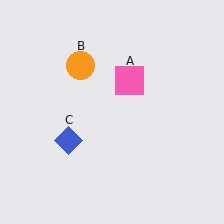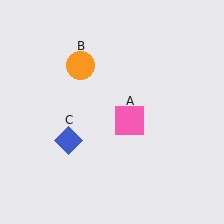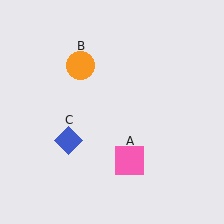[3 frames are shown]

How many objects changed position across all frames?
1 object changed position: pink square (object A).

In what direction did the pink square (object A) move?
The pink square (object A) moved down.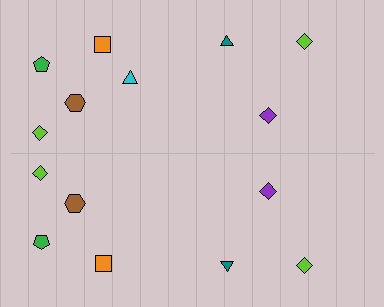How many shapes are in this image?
There are 15 shapes in this image.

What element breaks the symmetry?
A cyan triangle is missing from the bottom side.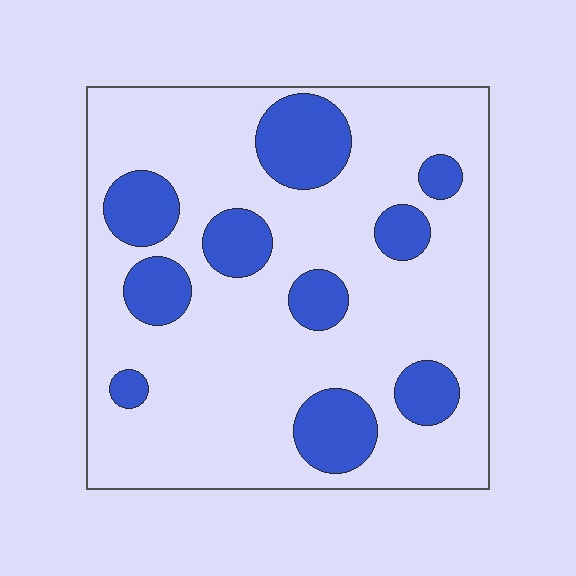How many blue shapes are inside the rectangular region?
10.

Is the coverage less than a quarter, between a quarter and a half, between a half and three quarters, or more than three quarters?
Less than a quarter.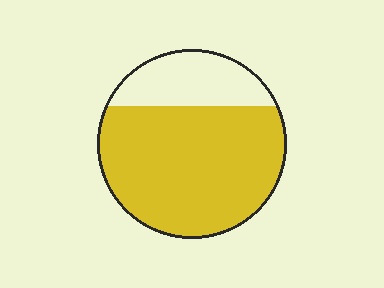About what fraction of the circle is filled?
About three quarters (3/4).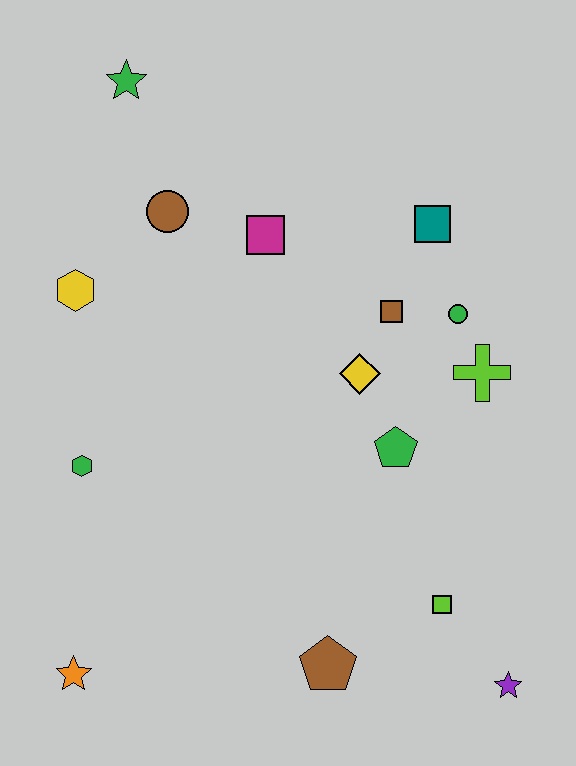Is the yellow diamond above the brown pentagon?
Yes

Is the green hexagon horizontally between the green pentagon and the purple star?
No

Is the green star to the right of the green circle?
No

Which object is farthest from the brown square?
The orange star is farthest from the brown square.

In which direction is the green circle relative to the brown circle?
The green circle is to the right of the brown circle.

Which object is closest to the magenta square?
The brown circle is closest to the magenta square.